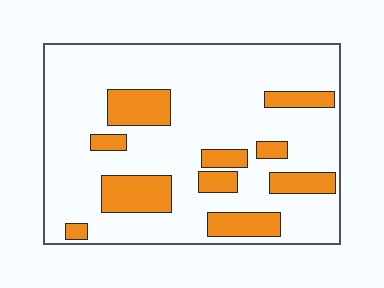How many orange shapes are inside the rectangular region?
10.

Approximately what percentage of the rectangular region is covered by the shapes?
Approximately 20%.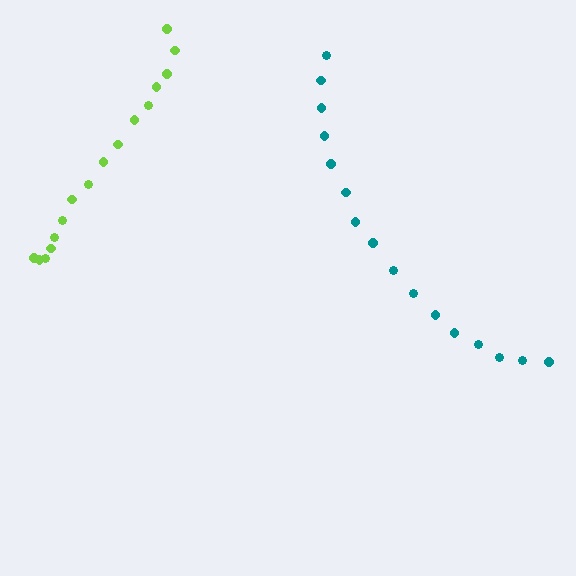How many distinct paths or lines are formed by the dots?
There are 2 distinct paths.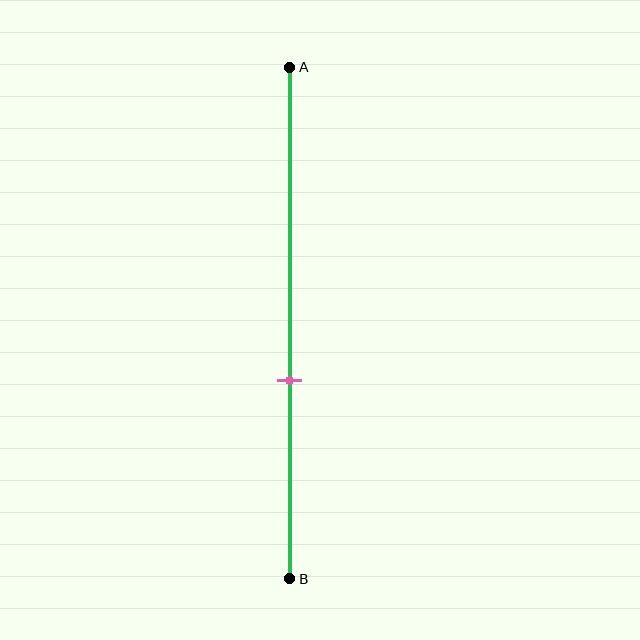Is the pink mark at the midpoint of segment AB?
No, the mark is at about 60% from A, not at the 50% midpoint.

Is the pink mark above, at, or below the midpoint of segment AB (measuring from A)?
The pink mark is below the midpoint of segment AB.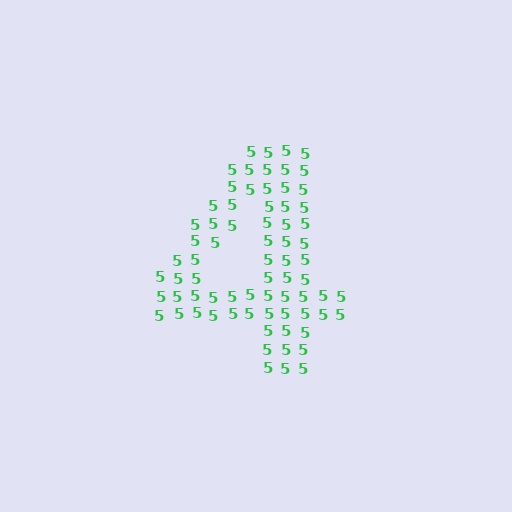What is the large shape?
The large shape is the digit 4.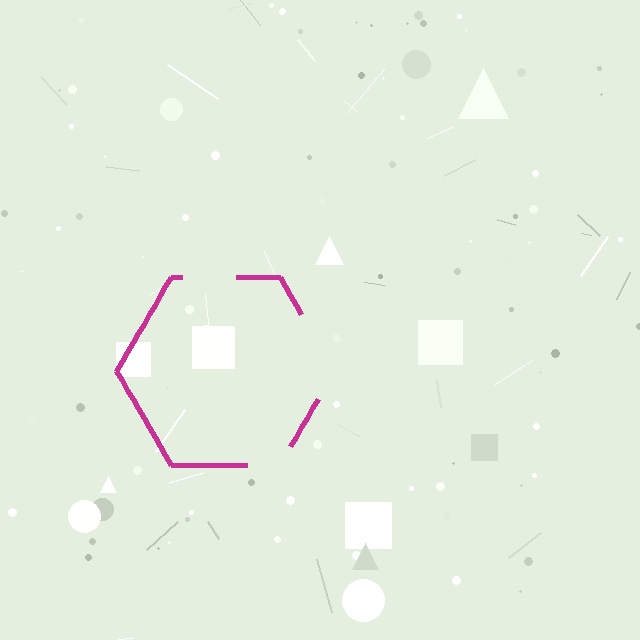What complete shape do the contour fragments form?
The contour fragments form a hexagon.